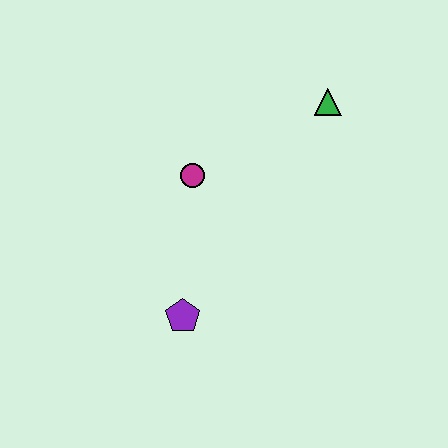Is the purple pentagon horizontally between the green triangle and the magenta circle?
No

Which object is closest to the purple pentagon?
The magenta circle is closest to the purple pentagon.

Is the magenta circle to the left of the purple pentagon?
No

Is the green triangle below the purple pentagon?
No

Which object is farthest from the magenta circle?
The green triangle is farthest from the magenta circle.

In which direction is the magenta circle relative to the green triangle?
The magenta circle is to the left of the green triangle.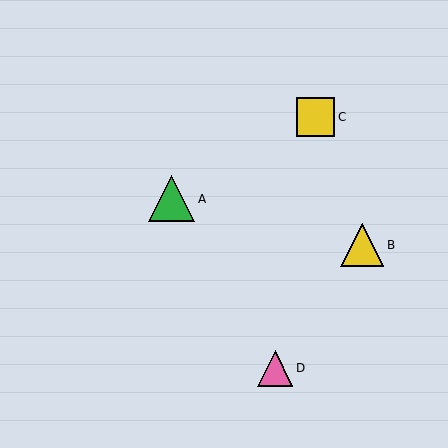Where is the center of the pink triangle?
The center of the pink triangle is at (275, 368).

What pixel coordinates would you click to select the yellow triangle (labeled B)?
Click at (362, 245) to select the yellow triangle B.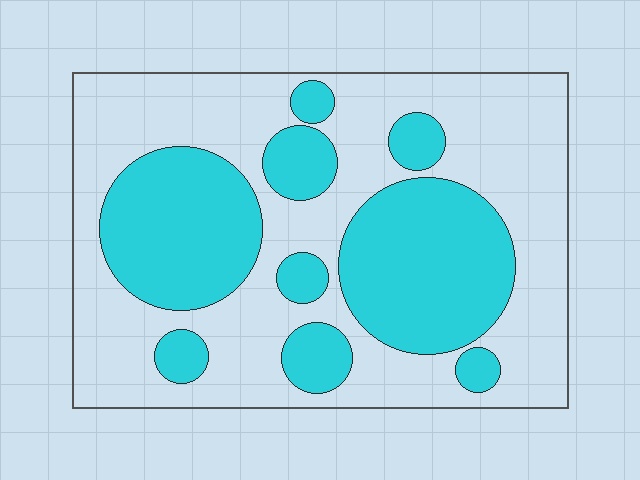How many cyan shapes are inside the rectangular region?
9.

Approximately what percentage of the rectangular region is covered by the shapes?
Approximately 40%.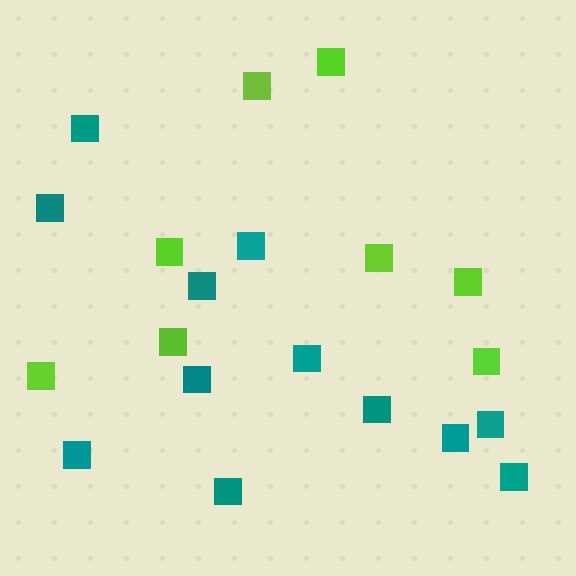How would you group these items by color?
There are 2 groups: one group of lime squares (8) and one group of teal squares (12).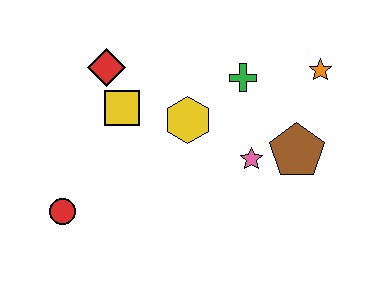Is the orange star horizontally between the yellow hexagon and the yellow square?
No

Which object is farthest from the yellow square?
The orange star is farthest from the yellow square.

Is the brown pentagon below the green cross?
Yes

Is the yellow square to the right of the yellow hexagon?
No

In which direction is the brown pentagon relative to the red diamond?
The brown pentagon is to the right of the red diamond.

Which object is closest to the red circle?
The yellow square is closest to the red circle.